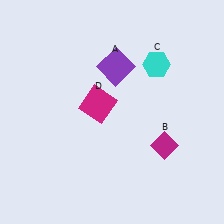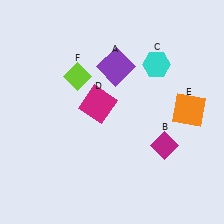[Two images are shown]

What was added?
An orange square (E), a lime diamond (F) were added in Image 2.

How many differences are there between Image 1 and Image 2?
There are 2 differences between the two images.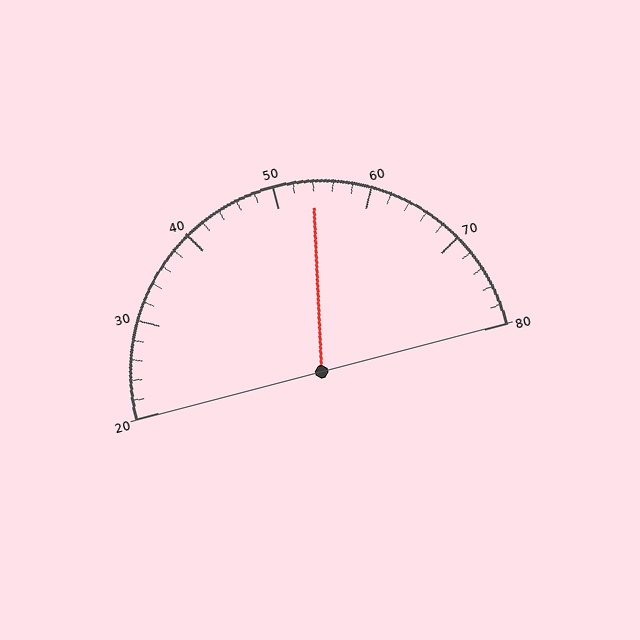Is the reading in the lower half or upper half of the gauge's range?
The reading is in the upper half of the range (20 to 80).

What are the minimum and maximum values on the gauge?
The gauge ranges from 20 to 80.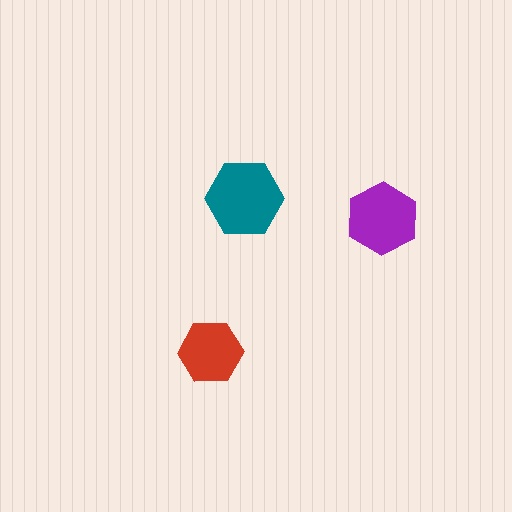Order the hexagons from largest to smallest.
the teal one, the purple one, the red one.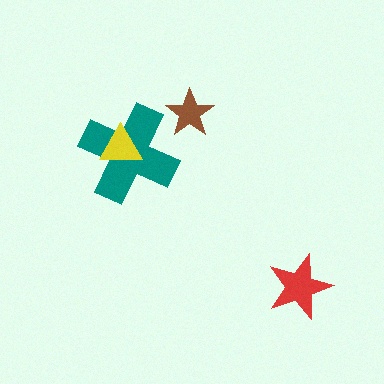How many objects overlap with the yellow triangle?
1 object overlaps with the yellow triangle.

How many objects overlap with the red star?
0 objects overlap with the red star.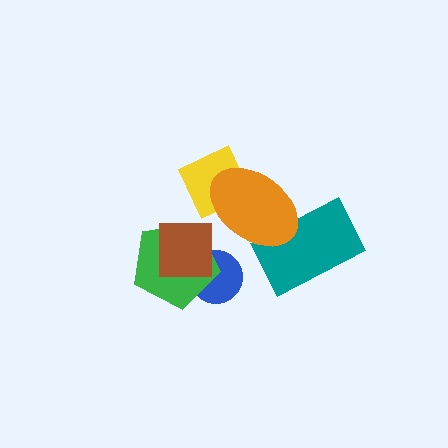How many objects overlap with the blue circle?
2 objects overlap with the blue circle.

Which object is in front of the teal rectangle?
The orange ellipse is in front of the teal rectangle.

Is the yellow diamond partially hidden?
Yes, it is partially covered by another shape.